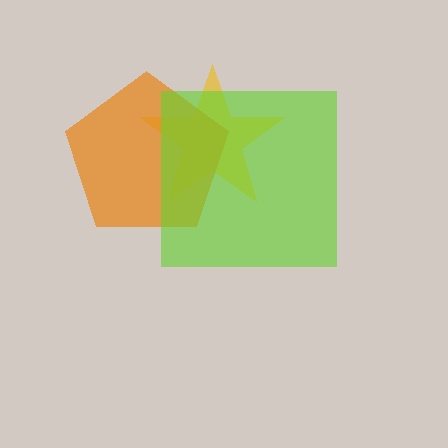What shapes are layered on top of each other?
The layered shapes are: a yellow star, an orange pentagon, a lime square.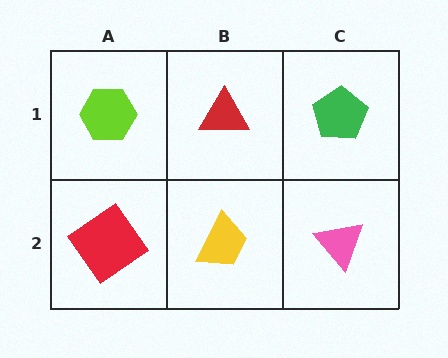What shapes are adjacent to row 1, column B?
A yellow trapezoid (row 2, column B), a lime hexagon (row 1, column A), a green pentagon (row 1, column C).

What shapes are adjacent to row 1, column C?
A pink triangle (row 2, column C), a red triangle (row 1, column B).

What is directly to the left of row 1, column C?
A red triangle.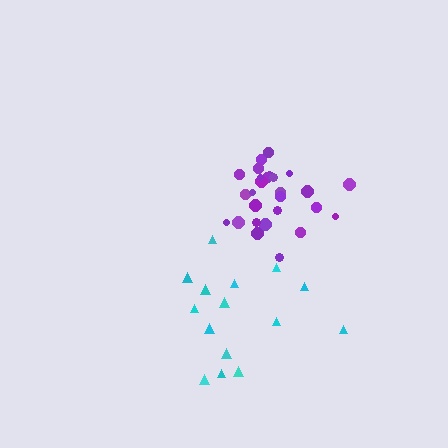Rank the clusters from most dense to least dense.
purple, cyan.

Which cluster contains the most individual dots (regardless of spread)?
Purple (28).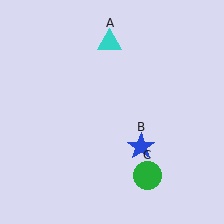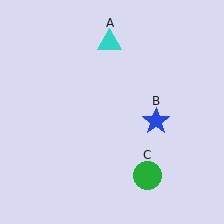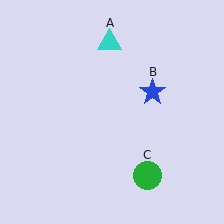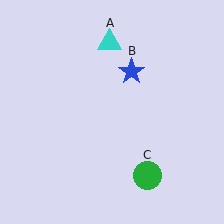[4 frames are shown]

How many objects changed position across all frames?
1 object changed position: blue star (object B).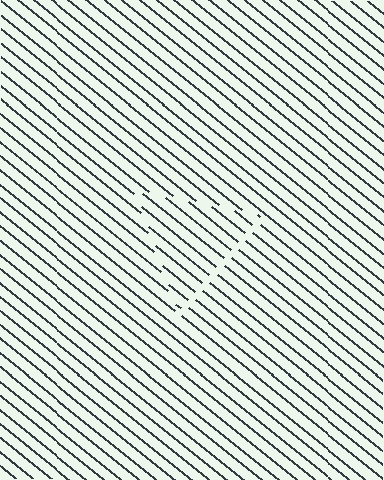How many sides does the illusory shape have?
3 sides — the line-ends trace a triangle.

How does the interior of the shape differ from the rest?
The interior of the shape contains the same grating, shifted by half a period — the contour is defined by the phase discontinuity where line-ends from the inner and outer gratings abut.